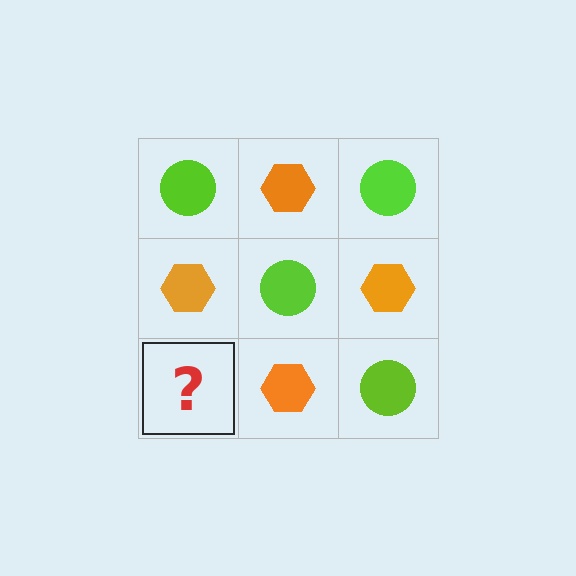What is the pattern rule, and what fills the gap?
The rule is that it alternates lime circle and orange hexagon in a checkerboard pattern. The gap should be filled with a lime circle.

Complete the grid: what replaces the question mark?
The question mark should be replaced with a lime circle.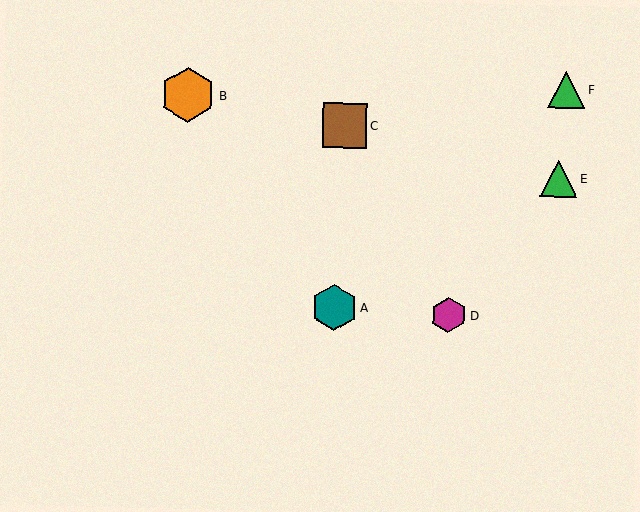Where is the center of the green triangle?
The center of the green triangle is at (559, 179).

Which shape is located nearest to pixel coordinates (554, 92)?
The green triangle (labeled F) at (566, 89) is nearest to that location.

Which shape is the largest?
The orange hexagon (labeled B) is the largest.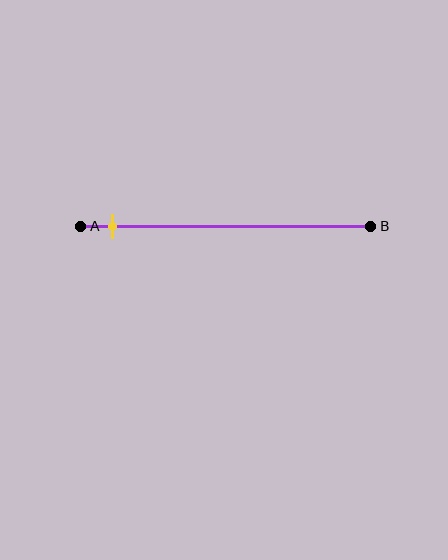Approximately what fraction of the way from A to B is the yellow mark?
The yellow mark is approximately 10% of the way from A to B.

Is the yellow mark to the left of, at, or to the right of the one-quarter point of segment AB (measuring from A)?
The yellow mark is to the left of the one-quarter point of segment AB.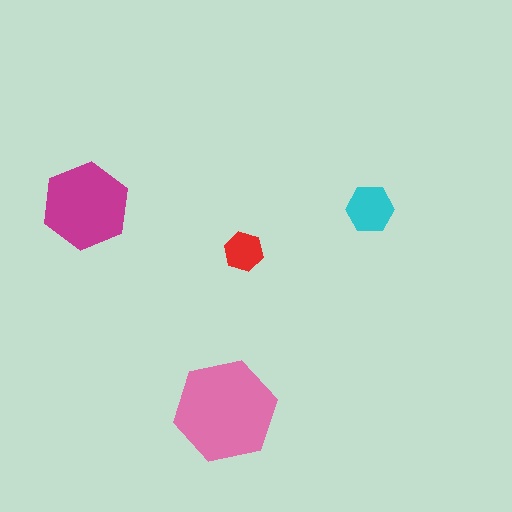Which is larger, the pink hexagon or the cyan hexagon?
The pink one.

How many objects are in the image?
There are 4 objects in the image.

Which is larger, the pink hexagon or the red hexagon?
The pink one.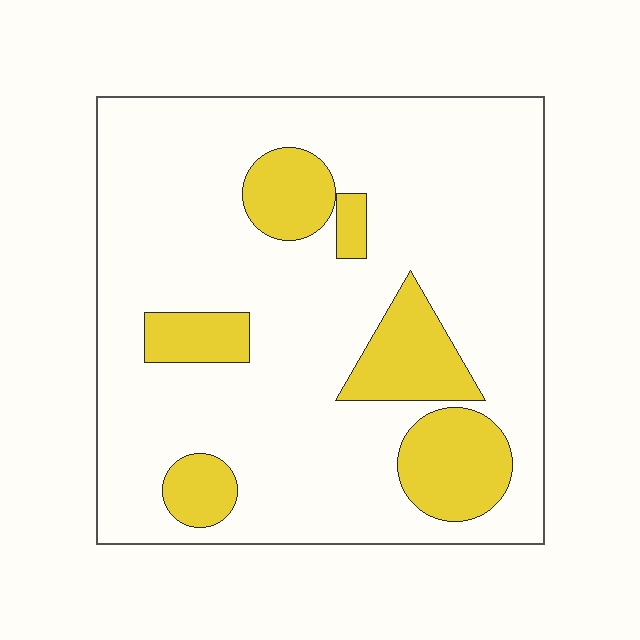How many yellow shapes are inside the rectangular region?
6.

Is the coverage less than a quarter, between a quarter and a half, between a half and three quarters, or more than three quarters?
Less than a quarter.